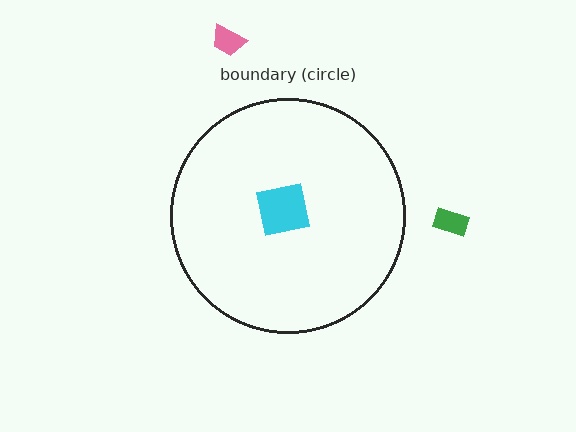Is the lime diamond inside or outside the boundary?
Inside.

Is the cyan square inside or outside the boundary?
Inside.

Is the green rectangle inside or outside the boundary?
Outside.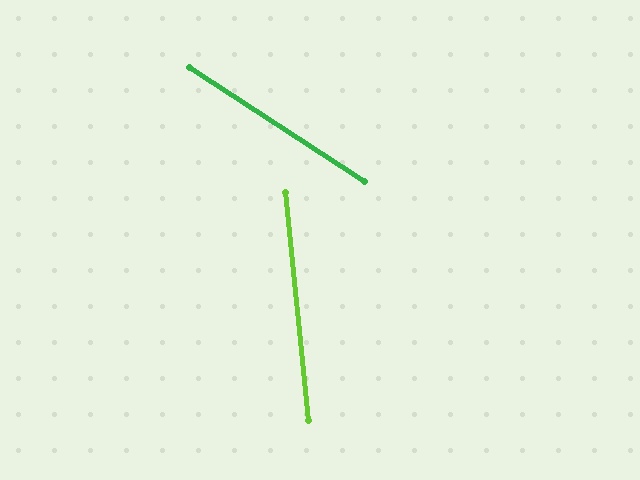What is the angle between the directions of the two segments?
Approximately 51 degrees.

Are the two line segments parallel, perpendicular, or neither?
Neither parallel nor perpendicular — they differ by about 51°.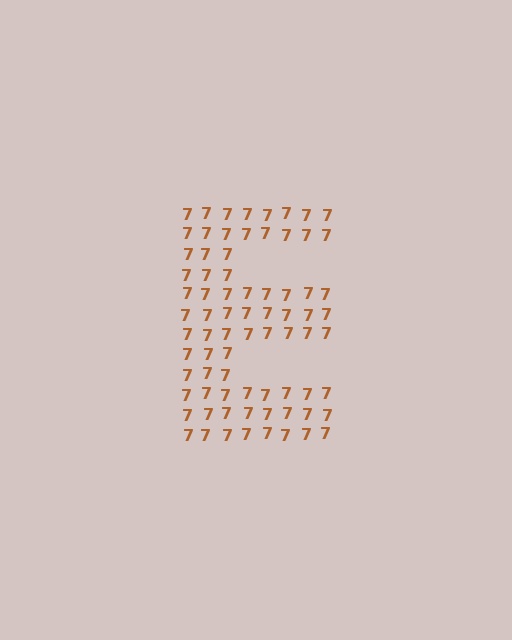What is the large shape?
The large shape is the letter E.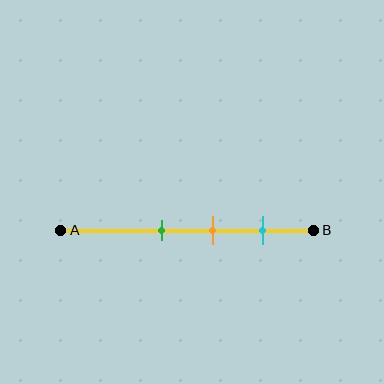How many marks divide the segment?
There are 3 marks dividing the segment.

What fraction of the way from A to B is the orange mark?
The orange mark is approximately 60% (0.6) of the way from A to B.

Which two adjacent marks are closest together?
The green and orange marks are the closest adjacent pair.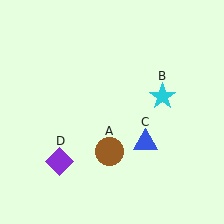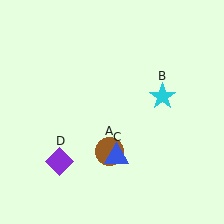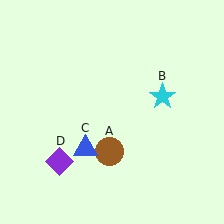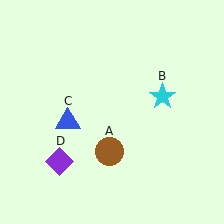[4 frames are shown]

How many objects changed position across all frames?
1 object changed position: blue triangle (object C).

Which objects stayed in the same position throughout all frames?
Brown circle (object A) and cyan star (object B) and purple diamond (object D) remained stationary.